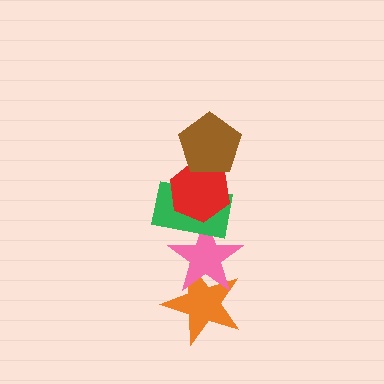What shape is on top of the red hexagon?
The brown pentagon is on top of the red hexagon.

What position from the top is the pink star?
The pink star is 4th from the top.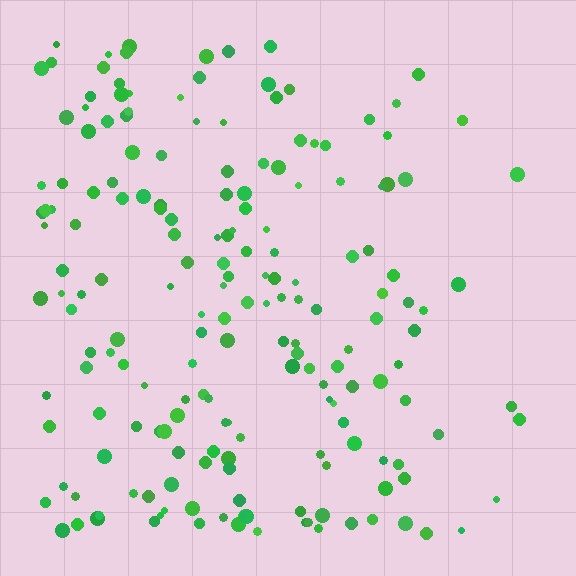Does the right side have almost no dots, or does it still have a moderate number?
Still a moderate number, just noticeably fewer than the left.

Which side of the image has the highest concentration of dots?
The left.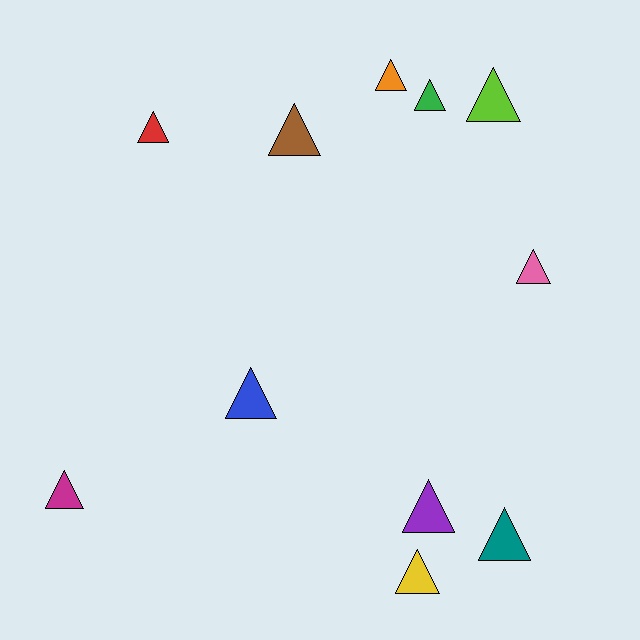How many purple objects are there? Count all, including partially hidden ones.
There is 1 purple object.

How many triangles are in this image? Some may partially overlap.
There are 11 triangles.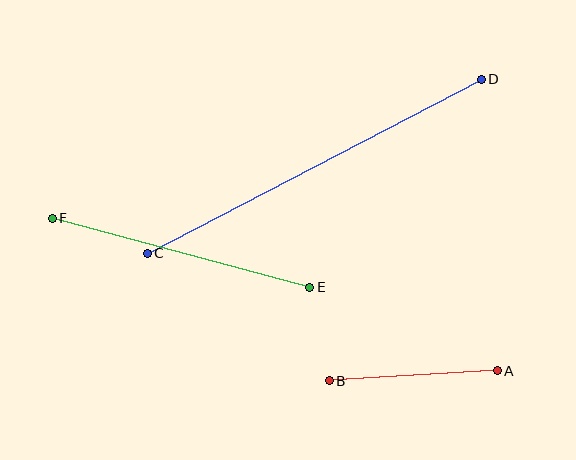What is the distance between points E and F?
The distance is approximately 267 pixels.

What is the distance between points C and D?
The distance is approximately 377 pixels.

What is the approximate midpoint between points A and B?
The midpoint is at approximately (413, 376) pixels.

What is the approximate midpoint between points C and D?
The midpoint is at approximately (314, 166) pixels.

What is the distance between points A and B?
The distance is approximately 169 pixels.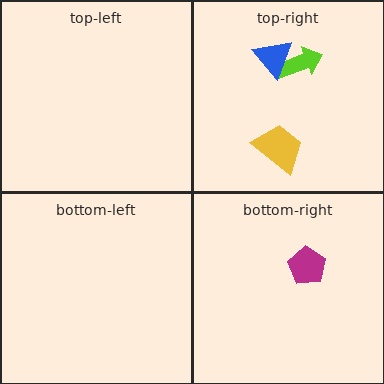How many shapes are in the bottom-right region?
1.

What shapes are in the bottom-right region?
The magenta pentagon.